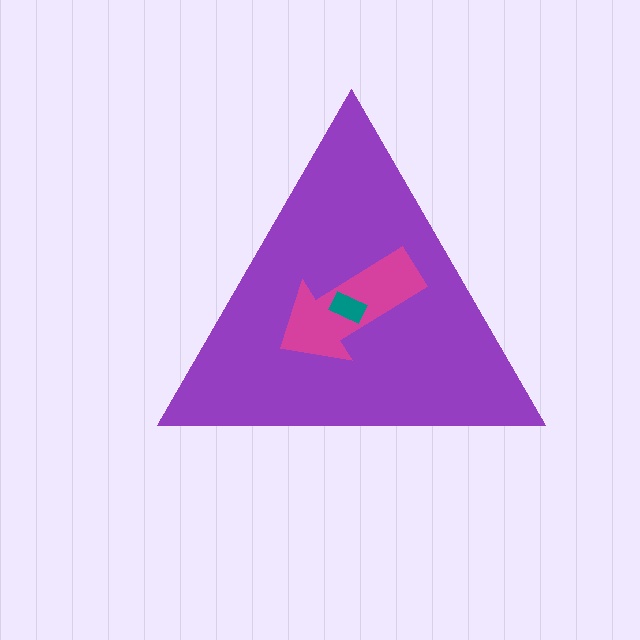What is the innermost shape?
The teal rectangle.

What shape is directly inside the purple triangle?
The magenta arrow.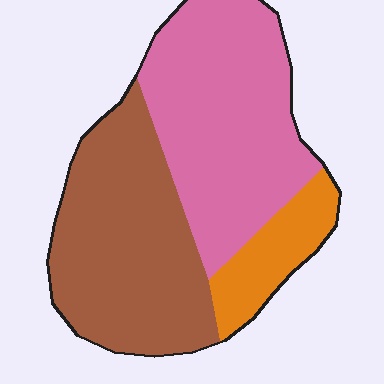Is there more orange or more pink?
Pink.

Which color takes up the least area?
Orange, at roughly 15%.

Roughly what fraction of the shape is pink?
Pink covers around 45% of the shape.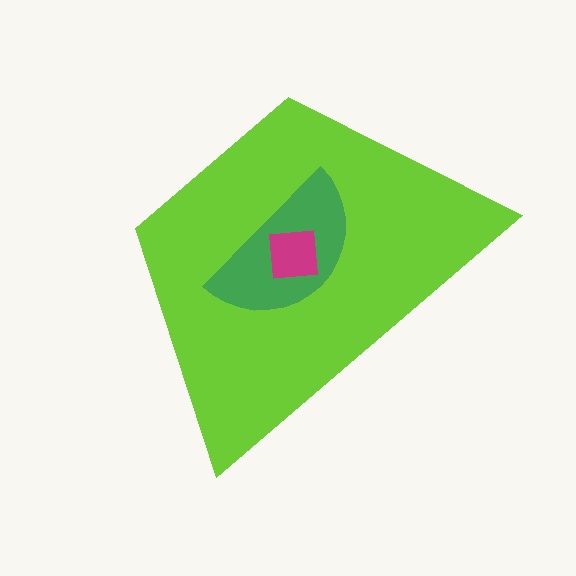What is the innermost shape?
The magenta square.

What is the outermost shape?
The lime trapezoid.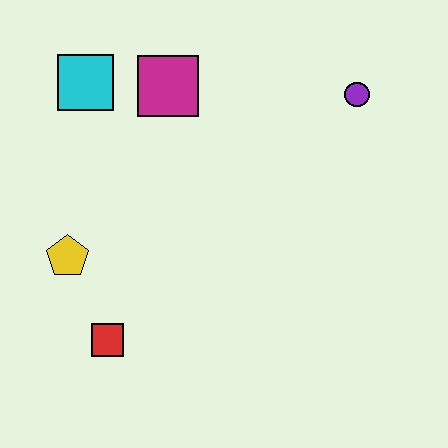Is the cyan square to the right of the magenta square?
No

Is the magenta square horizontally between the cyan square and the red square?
No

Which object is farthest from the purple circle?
The red square is farthest from the purple circle.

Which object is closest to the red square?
The yellow pentagon is closest to the red square.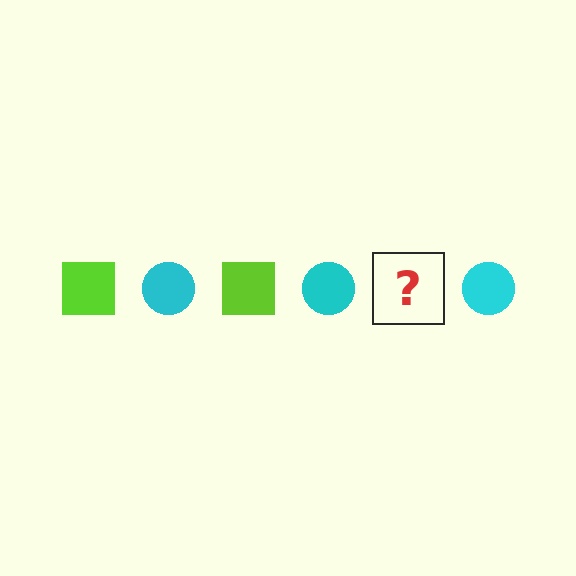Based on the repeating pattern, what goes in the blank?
The blank should be a lime square.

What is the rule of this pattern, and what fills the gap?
The rule is that the pattern alternates between lime square and cyan circle. The gap should be filled with a lime square.